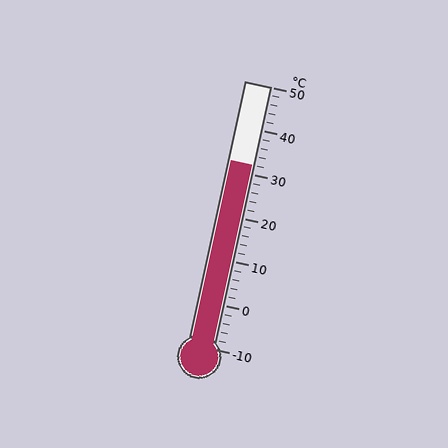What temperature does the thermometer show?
The thermometer shows approximately 32°C.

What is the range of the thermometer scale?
The thermometer scale ranges from -10°C to 50°C.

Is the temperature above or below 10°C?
The temperature is above 10°C.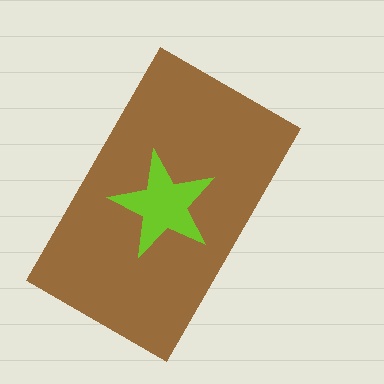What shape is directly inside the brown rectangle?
The lime star.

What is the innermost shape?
The lime star.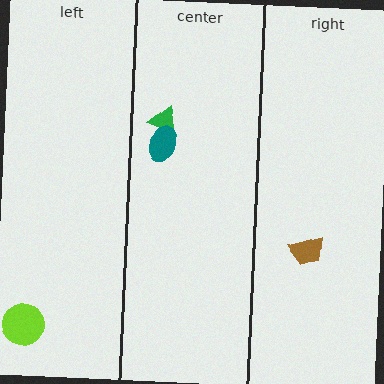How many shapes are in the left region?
1.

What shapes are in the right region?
The brown trapezoid.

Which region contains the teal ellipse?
The center region.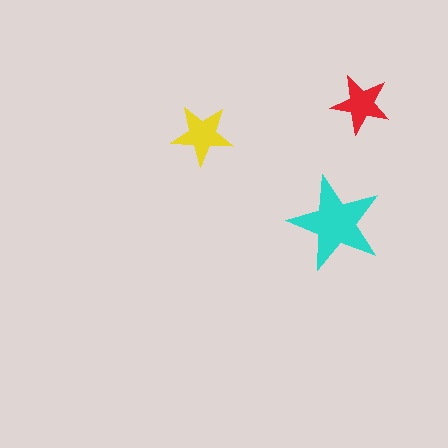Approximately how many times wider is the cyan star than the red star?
About 1.5 times wider.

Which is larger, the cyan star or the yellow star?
The cyan one.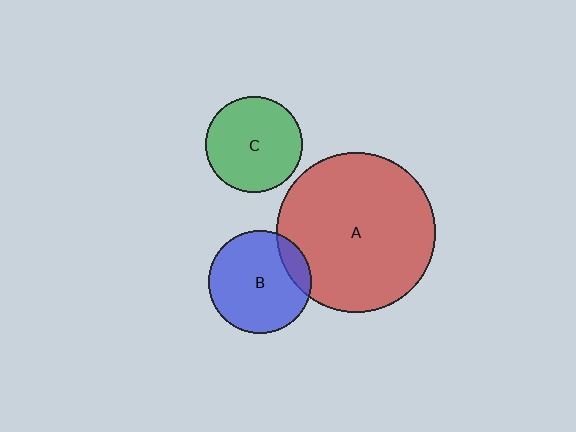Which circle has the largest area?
Circle A (red).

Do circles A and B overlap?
Yes.